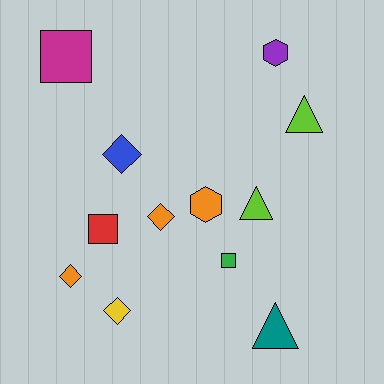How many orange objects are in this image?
There are 3 orange objects.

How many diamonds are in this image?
There are 4 diamonds.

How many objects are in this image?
There are 12 objects.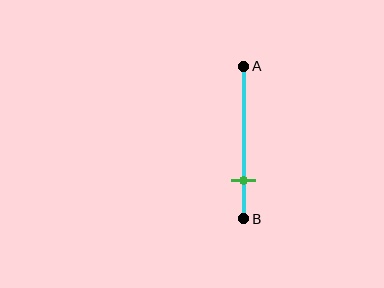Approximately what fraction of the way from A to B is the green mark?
The green mark is approximately 75% of the way from A to B.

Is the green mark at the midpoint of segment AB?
No, the mark is at about 75% from A, not at the 50% midpoint.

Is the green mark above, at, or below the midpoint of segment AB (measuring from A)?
The green mark is below the midpoint of segment AB.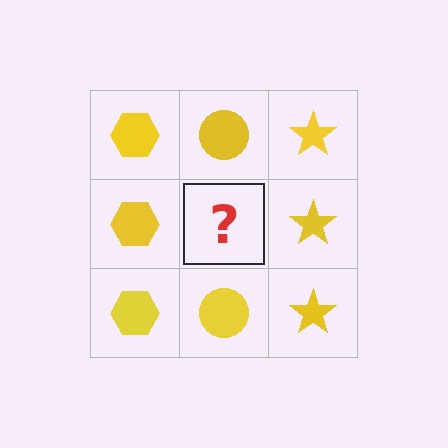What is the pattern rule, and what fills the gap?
The rule is that each column has a consistent shape. The gap should be filled with a yellow circle.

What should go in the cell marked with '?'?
The missing cell should contain a yellow circle.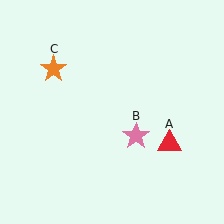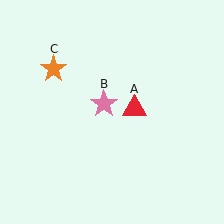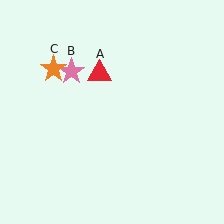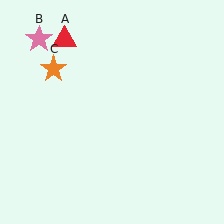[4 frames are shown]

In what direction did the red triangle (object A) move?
The red triangle (object A) moved up and to the left.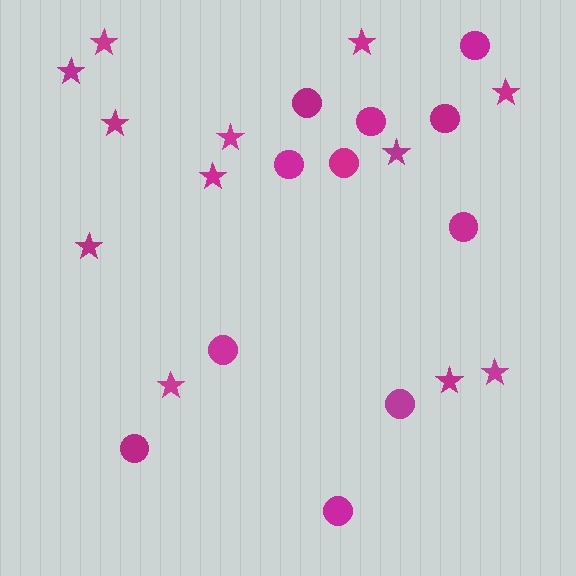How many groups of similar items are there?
There are 2 groups: one group of circles (11) and one group of stars (12).